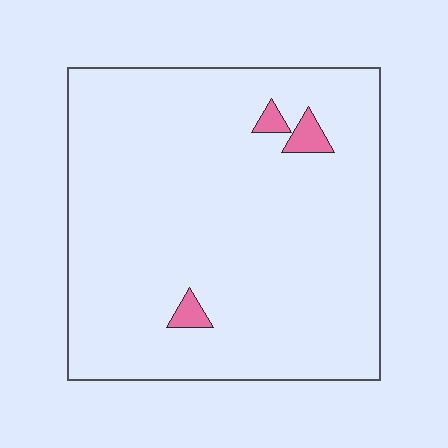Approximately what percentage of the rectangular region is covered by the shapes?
Approximately 5%.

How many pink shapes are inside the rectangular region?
3.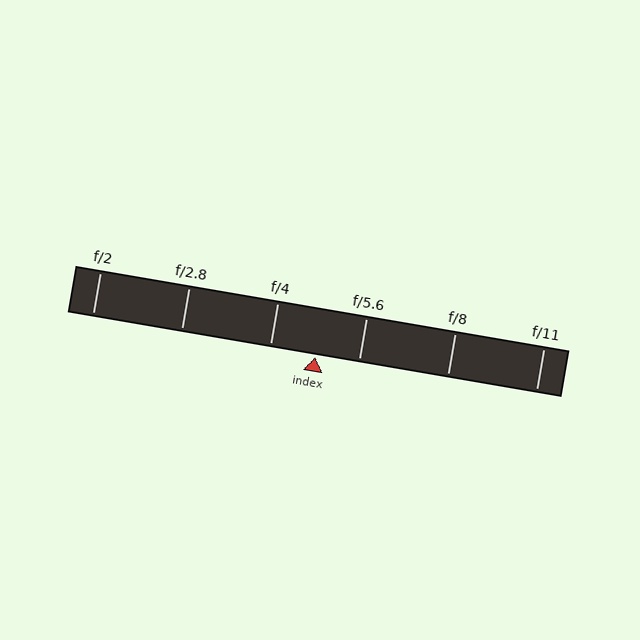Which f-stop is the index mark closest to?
The index mark is closest to f/5.6.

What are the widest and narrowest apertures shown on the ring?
The widest aperture shown is f/2 and the narrowest is f/11.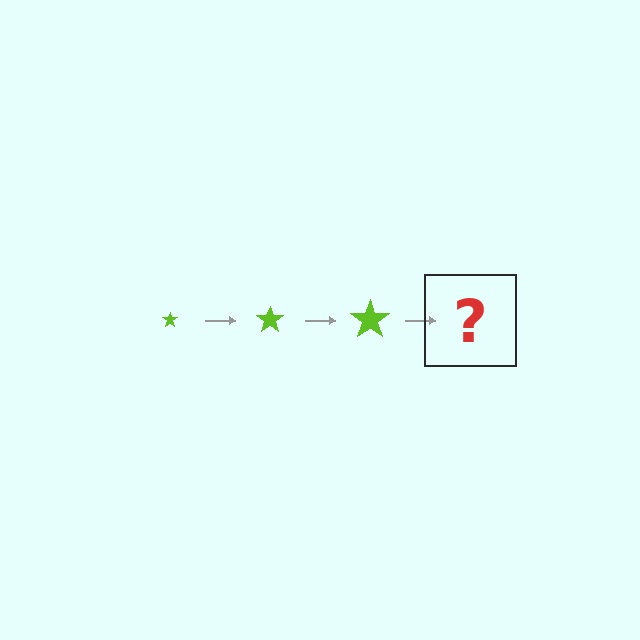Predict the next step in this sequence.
The next step is a lime star, larger than the previous one.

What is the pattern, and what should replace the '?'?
The pattern is that the star gets progressively larger each step. The '?' should be a lime star, larger than the previous one.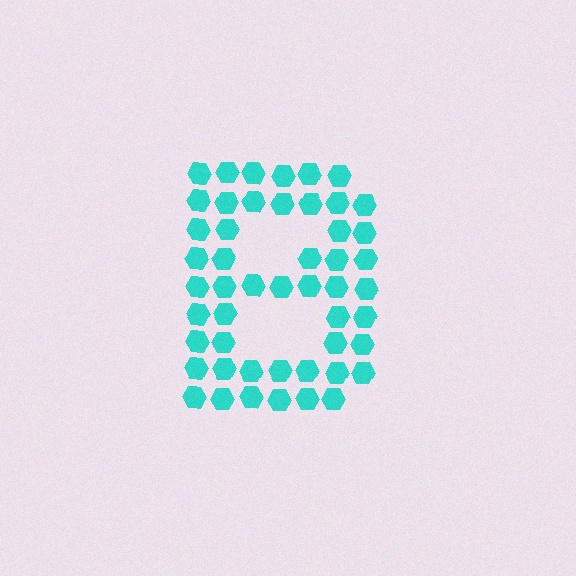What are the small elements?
The small elements are hexagons.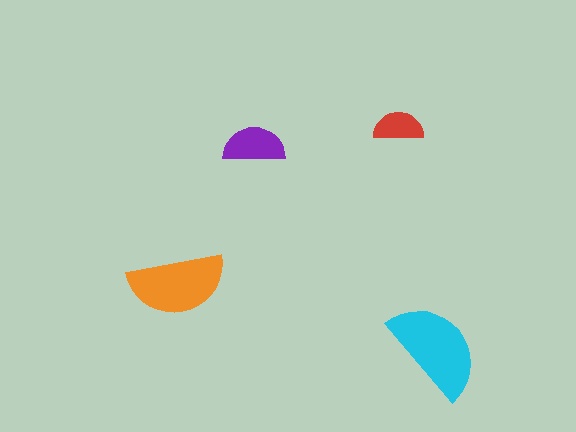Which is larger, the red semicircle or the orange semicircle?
The orange one.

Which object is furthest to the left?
The orange semicircle is leftmost.